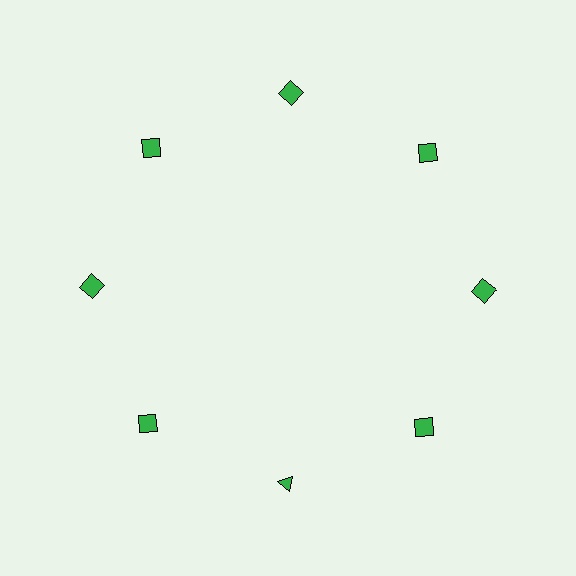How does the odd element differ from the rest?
It has a different shape: triangle instead of square.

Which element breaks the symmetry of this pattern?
The green triangle at roughly the 6 o'clock position breaks the symmetry. All other shapes are green squares.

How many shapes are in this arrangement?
There are 8 shapes arranged in a ring pattern.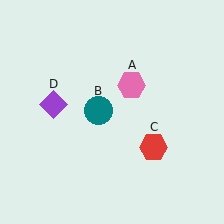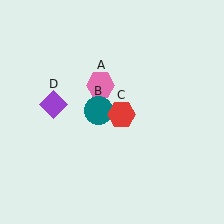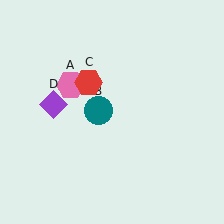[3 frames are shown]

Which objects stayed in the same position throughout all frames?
Teal circle (object B) and purple diamond (object D) remained stationary.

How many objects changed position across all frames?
2 objects changed position: pink hexagon (object A), red hexagon (object C).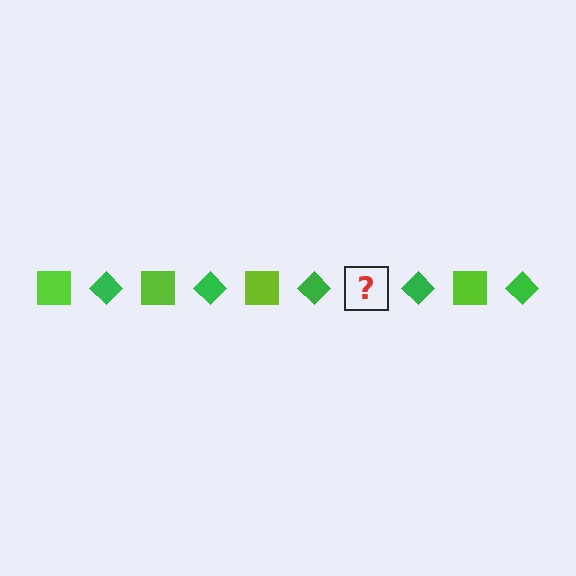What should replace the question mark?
The question mark should be replaced with a lime square.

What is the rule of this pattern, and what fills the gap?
The rule is that the pattern alternates between lime square and green diamond. The gap should be filled with a lime square.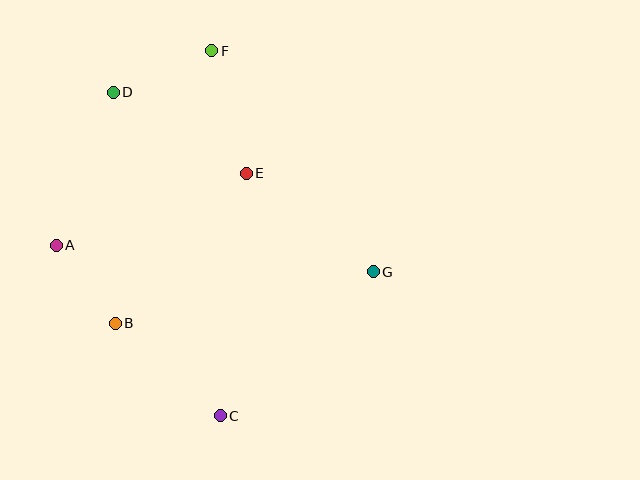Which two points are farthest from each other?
Points C and F are farthest from each other.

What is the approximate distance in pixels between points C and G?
The distance between C and G is approximately 210 pixels.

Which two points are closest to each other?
Points A and B are closest to each other.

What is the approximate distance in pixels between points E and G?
The distance between E and G is approximately 161 pixels.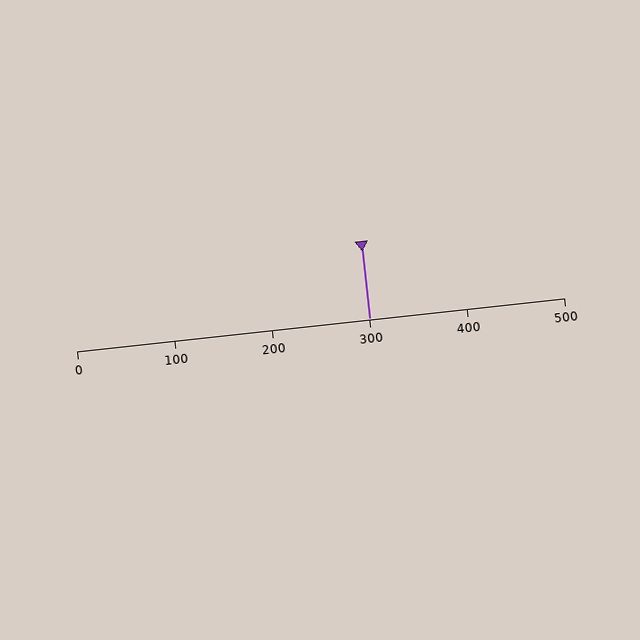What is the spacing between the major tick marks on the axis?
The major ticks are spaced 100 apart.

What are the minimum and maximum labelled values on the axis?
The axis runs from 0 to 500.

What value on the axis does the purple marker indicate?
The marker indicates approximately 300.